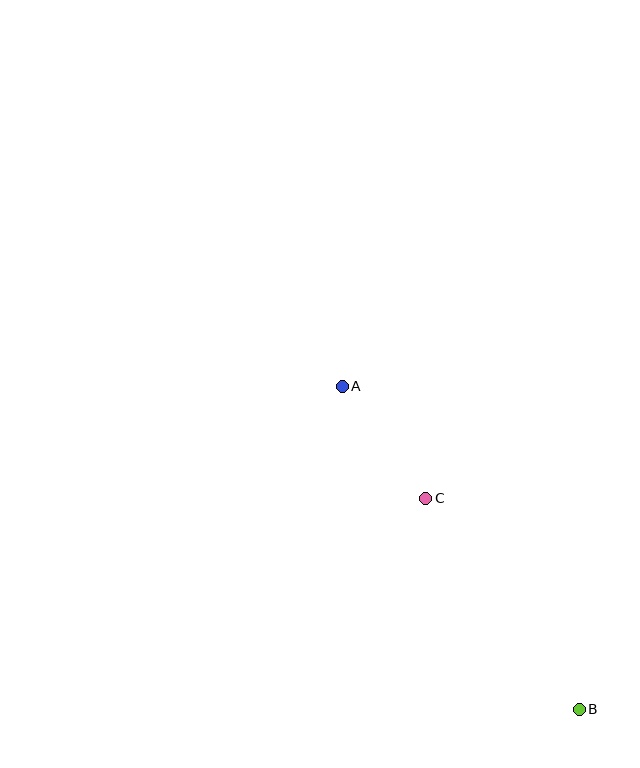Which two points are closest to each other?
Points A and C are closest to each other.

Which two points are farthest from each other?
Points A and B are farthest from each other.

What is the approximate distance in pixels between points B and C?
The distance between B and C is approximately 261 pixels.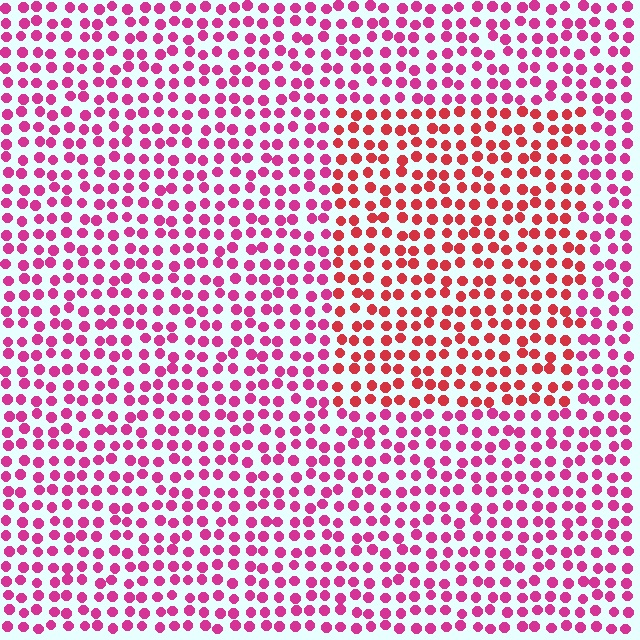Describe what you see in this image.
The image is filled with small magenta elements in a uniform arrangement. A rectangle-shaped region is visible where the elements are tinted to a slightly different hue, forming a subtle color boundary.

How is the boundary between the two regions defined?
The boundary is defined purely by a slight shift in hue (about 31 degrees). Spacing, size, and orientation are identical on both sides.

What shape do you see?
I see a rectangle.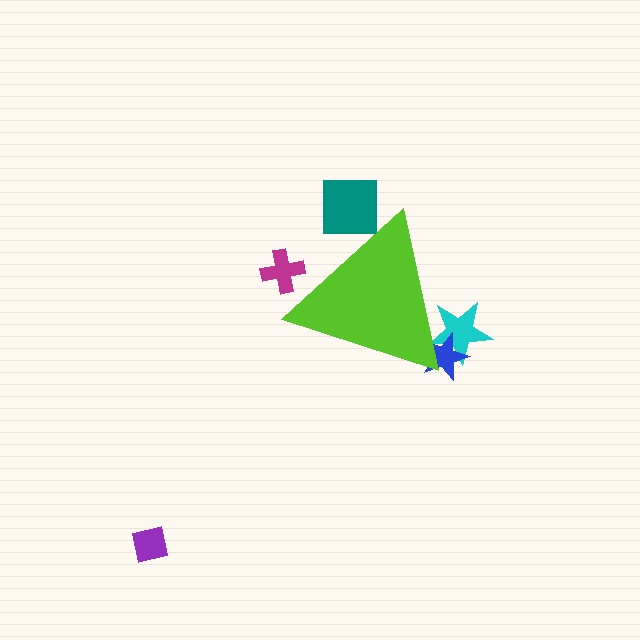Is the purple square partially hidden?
No, the purple square is fully visible.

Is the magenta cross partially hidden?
Yes, the magenta cross is partially hidden behind the lime triangle.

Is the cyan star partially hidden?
Yes, the cyan star is partially hidden behind the lime triangle.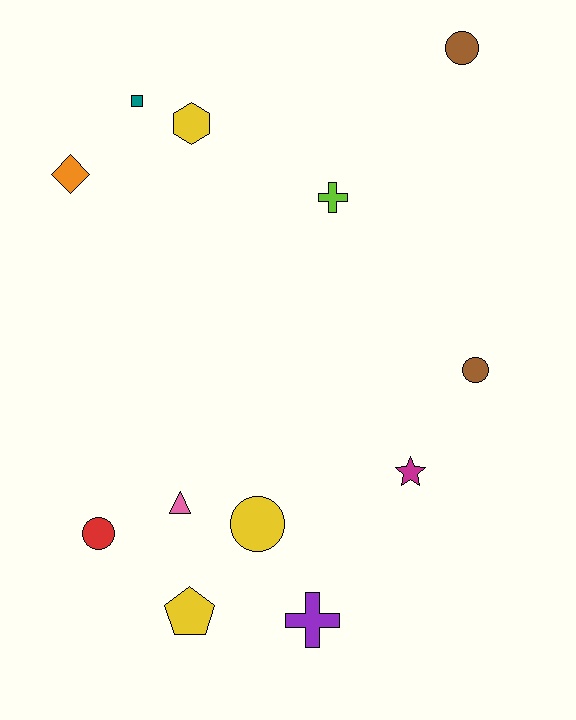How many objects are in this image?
There are 12 objects.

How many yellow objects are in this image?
There are 3 yellow objects.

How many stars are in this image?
There is 1 star.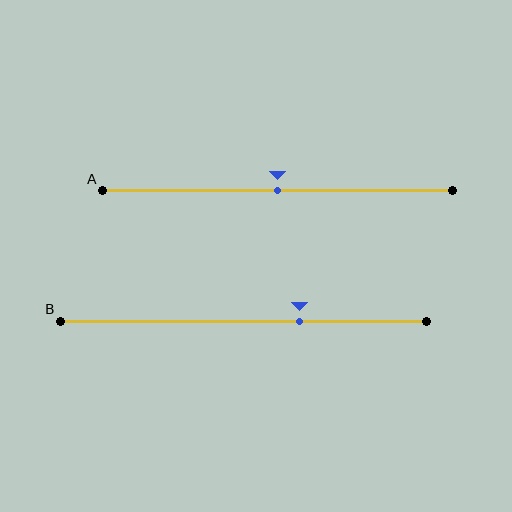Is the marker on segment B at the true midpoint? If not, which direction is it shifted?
No, the marker on segment B is shifted to the right by about 15% of the segment length.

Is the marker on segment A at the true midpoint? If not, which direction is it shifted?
Yes, the marker on segment A is at the true midpoint.